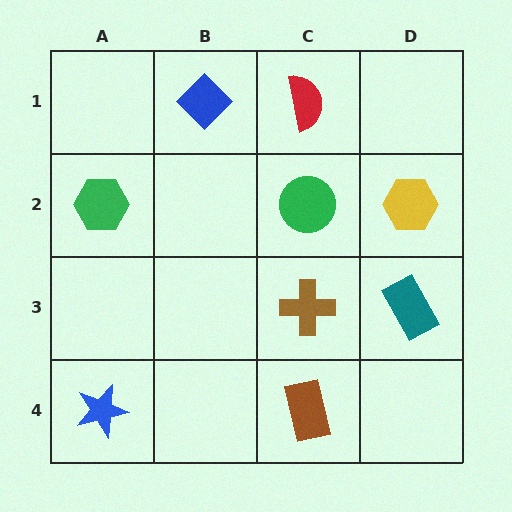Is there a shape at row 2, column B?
No, that cell is empty.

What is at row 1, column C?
A red semicircle.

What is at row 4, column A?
A blue star.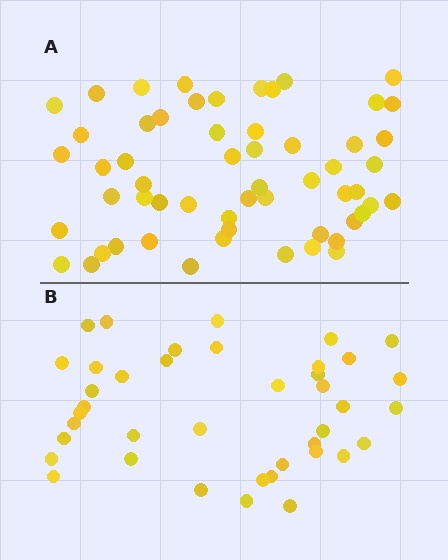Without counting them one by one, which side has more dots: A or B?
Region A (the top region) has more dots.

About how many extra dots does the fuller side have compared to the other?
Region A has approximately 15 more dots than region B.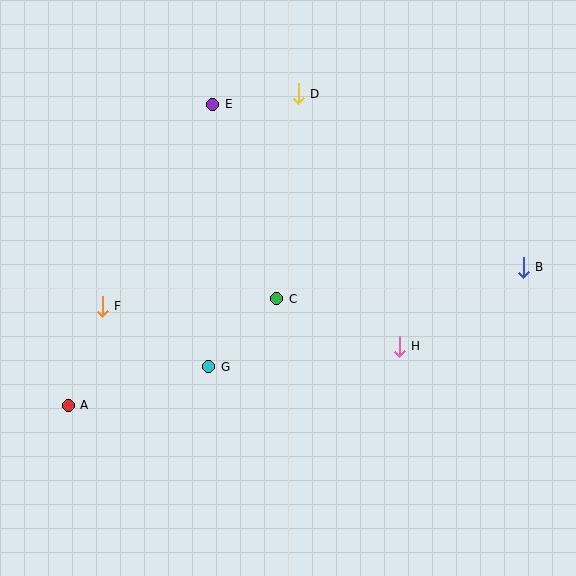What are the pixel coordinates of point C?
Point C is at (277, 299).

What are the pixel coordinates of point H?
Point H is at (399, 346).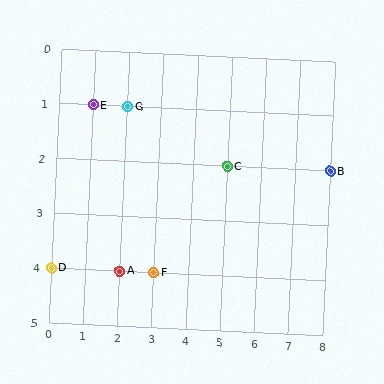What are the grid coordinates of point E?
Point E is at grid coordinates (1, 1).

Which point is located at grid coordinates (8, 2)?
Point B is at (8, 2).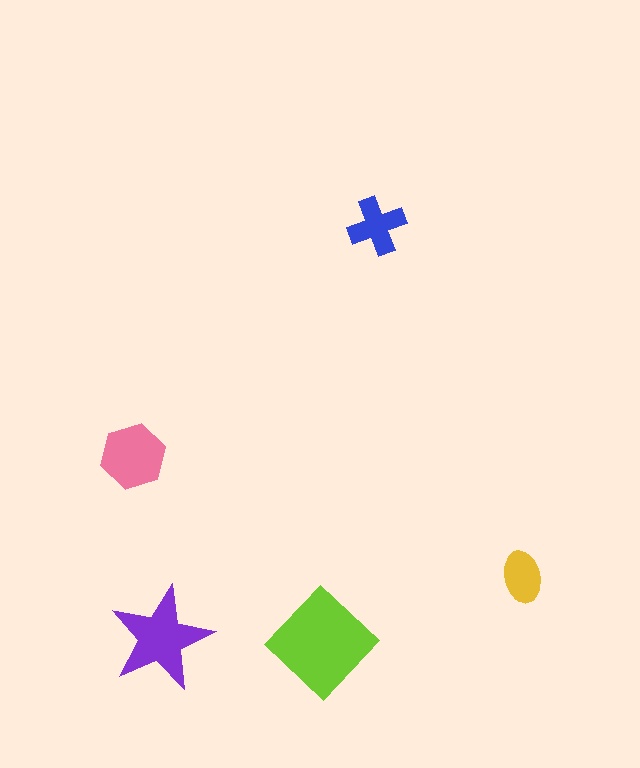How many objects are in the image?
There are 5 objects in the image.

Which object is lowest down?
The lime diamond is bottommost.